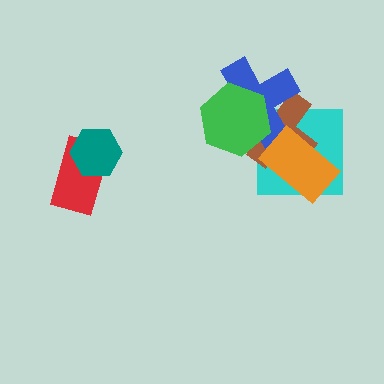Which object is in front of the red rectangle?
The teal hexagon is in front of the red rectangle.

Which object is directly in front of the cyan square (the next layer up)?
The brown cross is directly in front of the cyan square.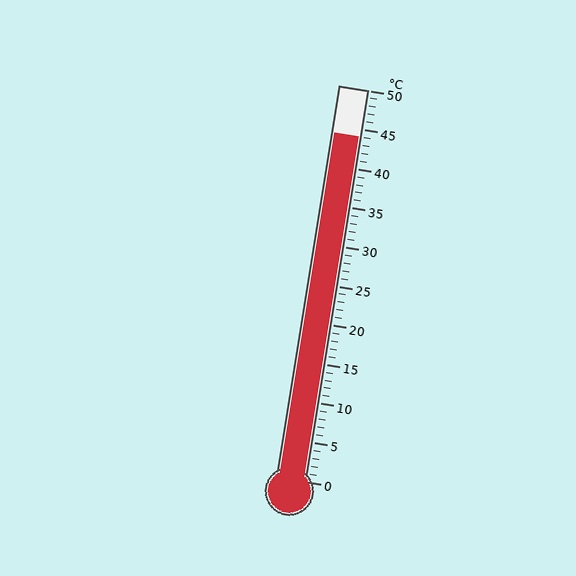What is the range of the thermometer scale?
The thermometer scale ranges from 0°C to 50°C.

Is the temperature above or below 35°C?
The temperature is above 35°C.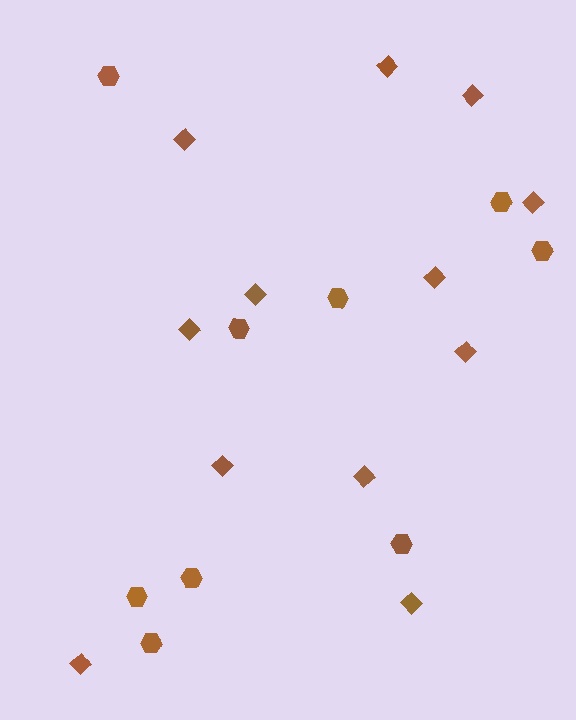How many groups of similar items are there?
There are 2 groups: one group of diamonds (12) and one group of hexagons (9).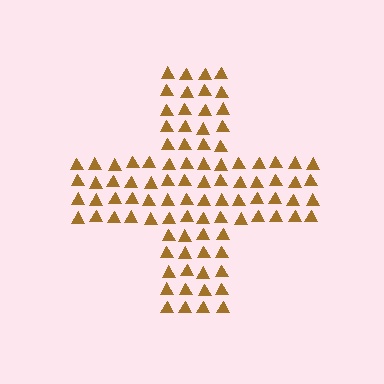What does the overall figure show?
The overall figure shows a cross.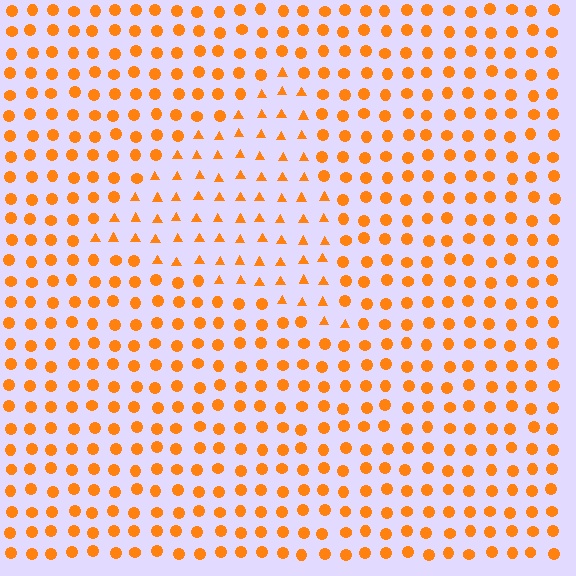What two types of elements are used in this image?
The image uses triangles inside the triangle region and circles outside it.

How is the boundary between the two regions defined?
The boundary is defined by a change in element shape: triangles inside vs. circles outside. All elements share the same color and spacing.